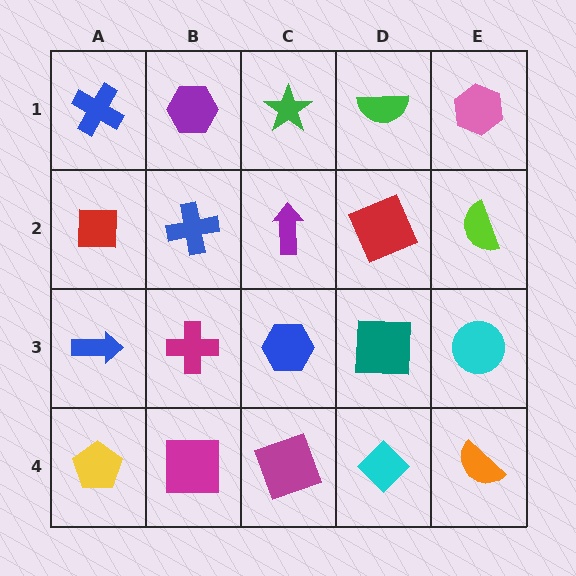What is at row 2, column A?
A red square.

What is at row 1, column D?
A green semicircle.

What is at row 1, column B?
A purple hexagon.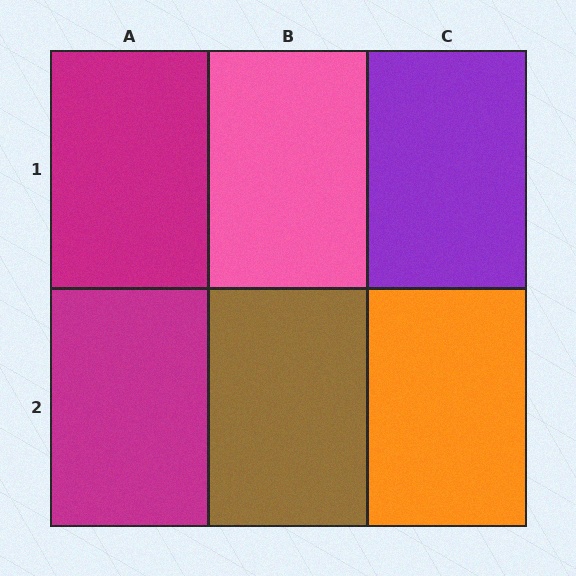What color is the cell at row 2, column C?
Orange.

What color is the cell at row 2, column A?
Magenta.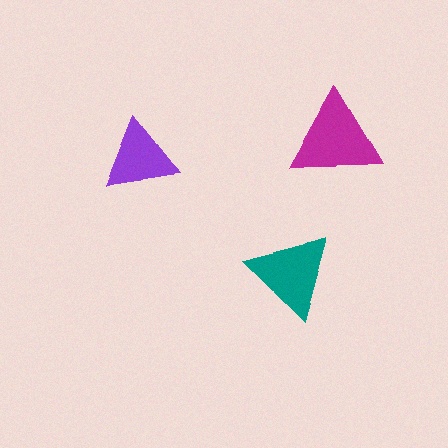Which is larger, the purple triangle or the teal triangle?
The teal one.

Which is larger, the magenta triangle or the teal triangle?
The magenta one.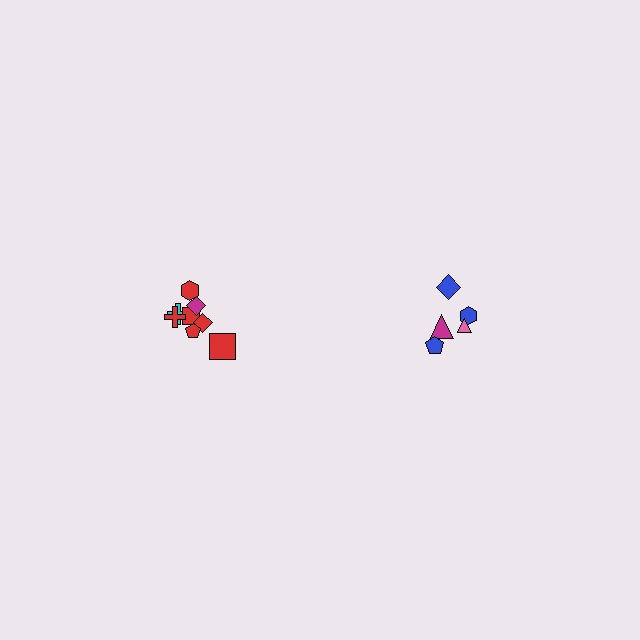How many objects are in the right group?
There are 5 objects.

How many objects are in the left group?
There are 8 objects.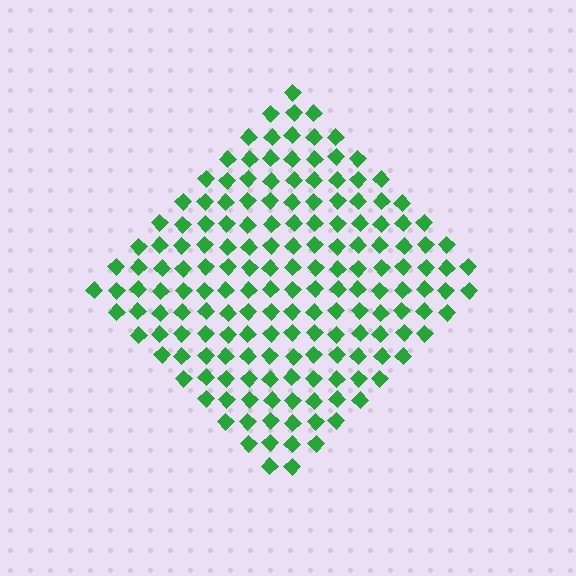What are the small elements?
The small elements are diamonds.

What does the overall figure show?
The overall figure shows a diamond.